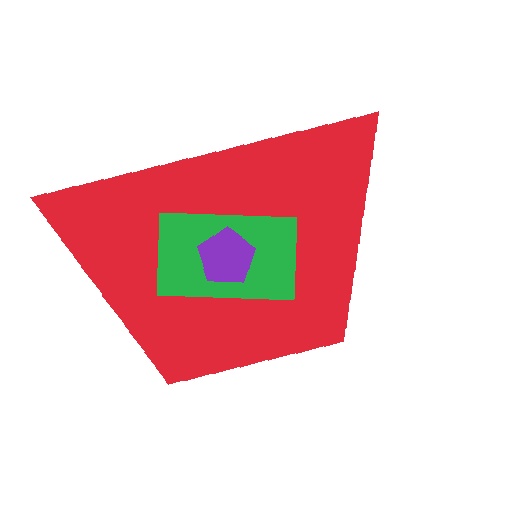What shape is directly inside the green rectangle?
The purple pentagon.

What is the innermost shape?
The purple pentagon.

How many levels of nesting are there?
3.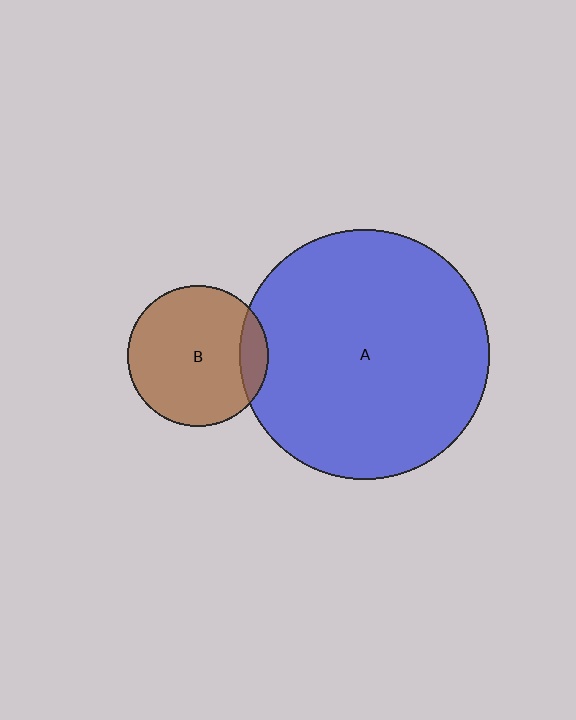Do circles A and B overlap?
Yes.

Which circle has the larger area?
Circle A (blue).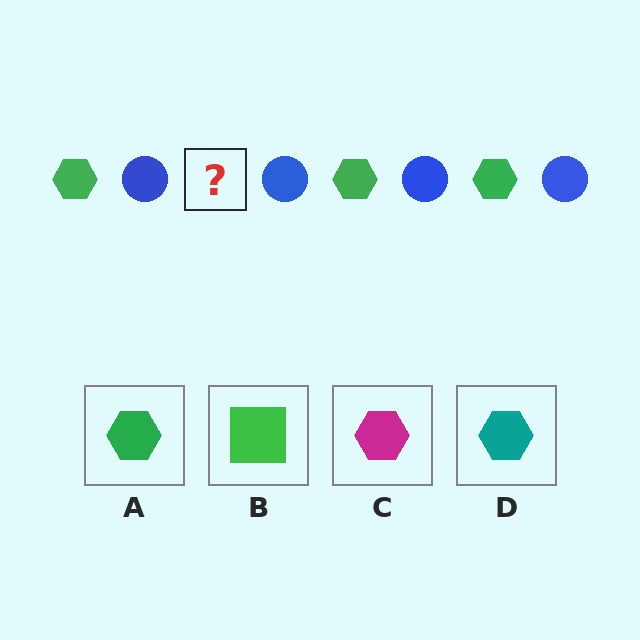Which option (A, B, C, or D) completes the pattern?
A.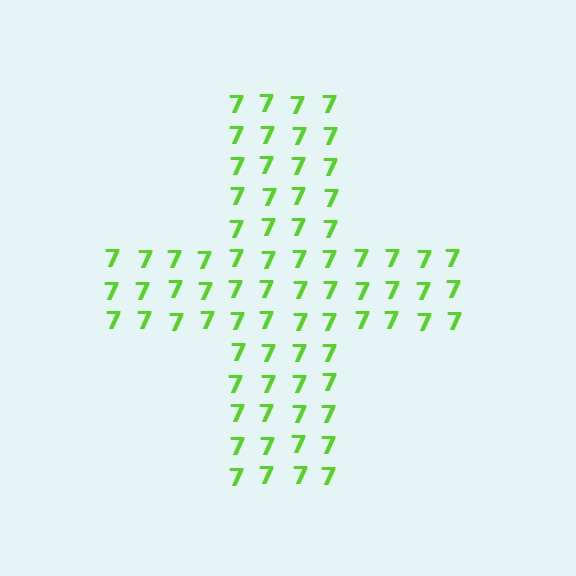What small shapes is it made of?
It is made of small digit 7's.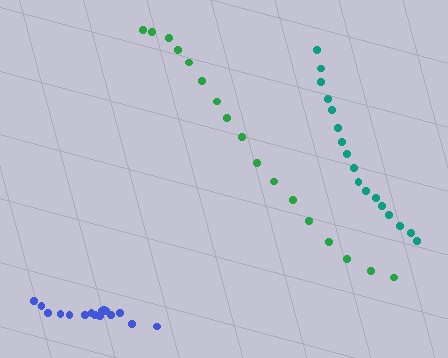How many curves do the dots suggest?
There are 3 distinct paths.